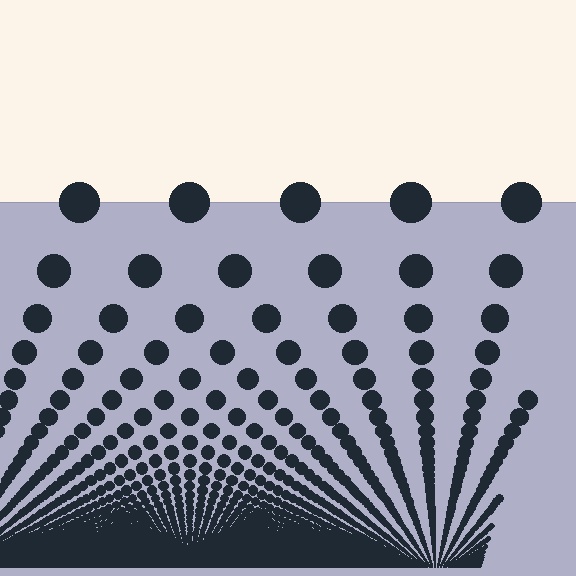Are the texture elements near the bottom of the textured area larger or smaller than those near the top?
Smaller. The gradient is inverted — elements near the bottom are smaller and denser.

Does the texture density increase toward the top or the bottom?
Density increases toward the bottom.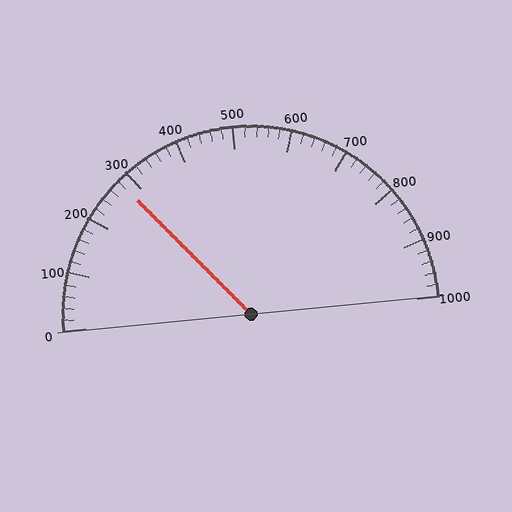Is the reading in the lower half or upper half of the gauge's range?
The reading is in the lower half of the range (0 to 1000).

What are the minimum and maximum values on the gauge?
The gauge ranges from 0 to 1000.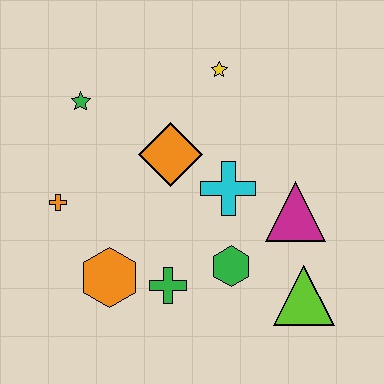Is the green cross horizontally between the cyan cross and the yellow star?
No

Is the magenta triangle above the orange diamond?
No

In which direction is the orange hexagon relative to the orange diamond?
The orange hexagon is below the orange diamond.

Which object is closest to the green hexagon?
The green cross is closest to the green hexagon.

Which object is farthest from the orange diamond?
The lime triangle is farthest from the orange diamond.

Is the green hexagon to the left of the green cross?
No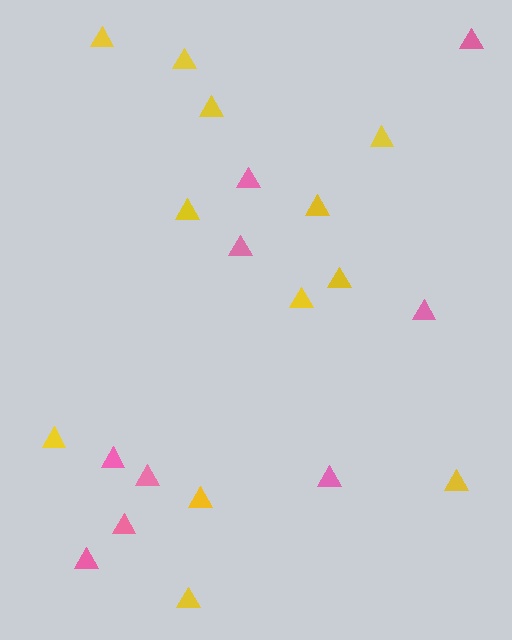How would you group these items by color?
There are 2 groups: one group of pink triangles (9) and one group of yellow triangles (12).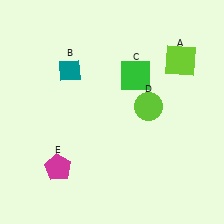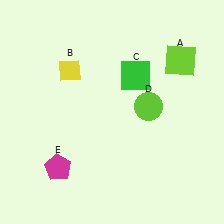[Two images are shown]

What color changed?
The diamond (B) changed from teal in Image 1 to yellow in Image 2.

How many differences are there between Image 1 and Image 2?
There is 1 difference between the two images.